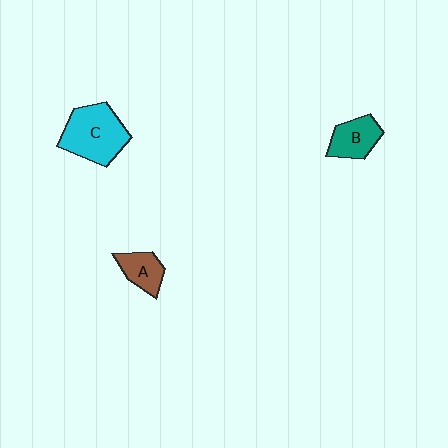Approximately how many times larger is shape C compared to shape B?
Approximately 1.7 times.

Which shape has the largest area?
Shape C (cyan).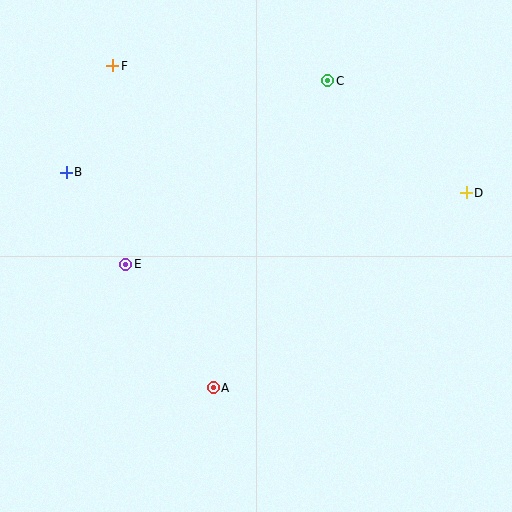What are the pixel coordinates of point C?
Point C is at (328, 81).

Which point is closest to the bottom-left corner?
Point A is closest to the bottom-left corner.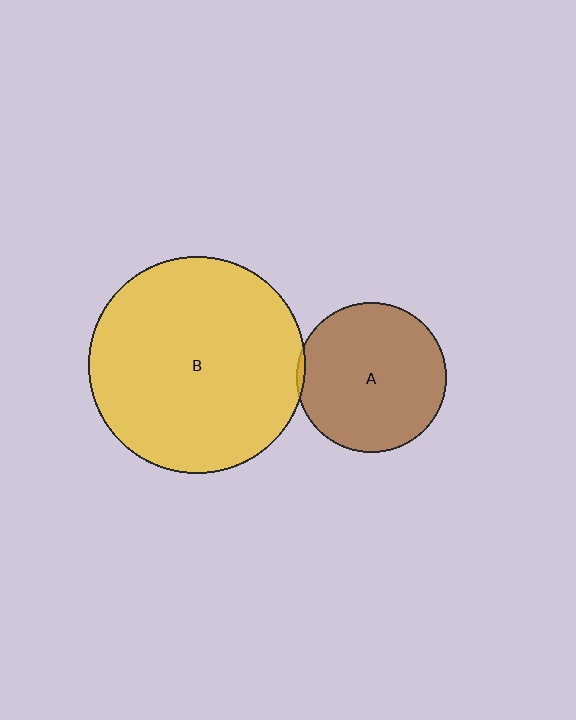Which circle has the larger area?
Circle B (yellow).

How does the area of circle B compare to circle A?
Approximately 2.1 times.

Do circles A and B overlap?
Yes.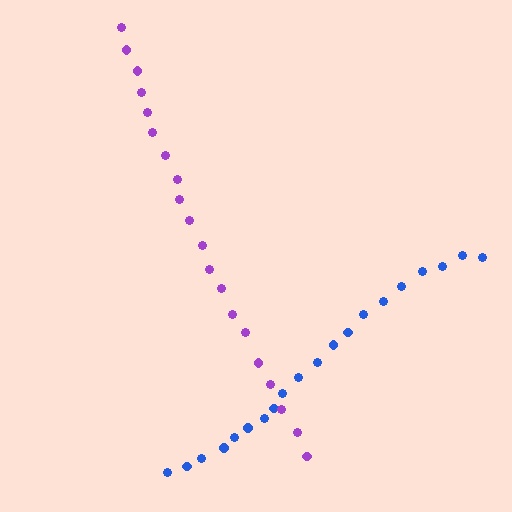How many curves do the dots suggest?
There are 2 distinct paths.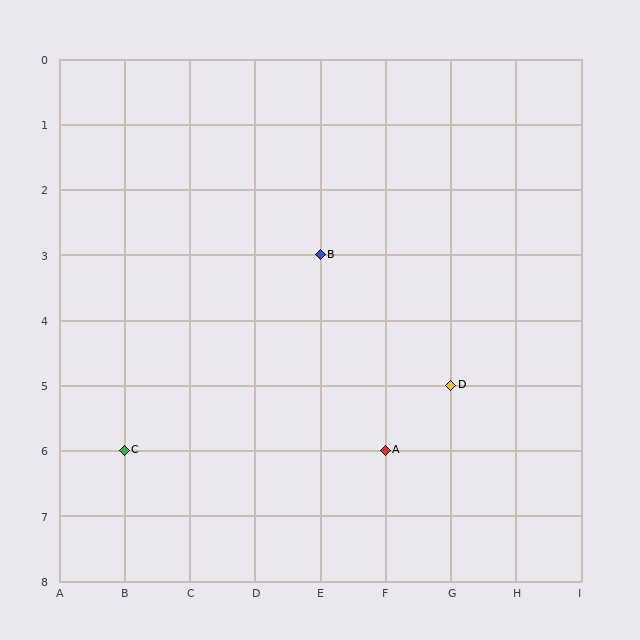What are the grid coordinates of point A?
Point A is at grid coordinates (F, 6).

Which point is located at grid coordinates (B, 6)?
Point C is at (B, 6).